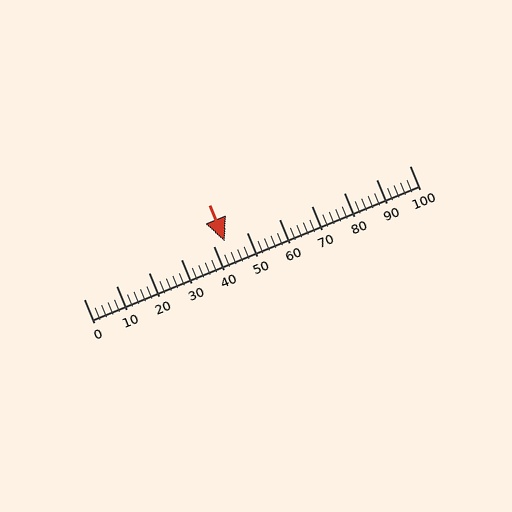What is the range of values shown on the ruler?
The ruler shows values from 0 to 100.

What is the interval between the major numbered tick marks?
The major tick marks are spaced 10 units apart.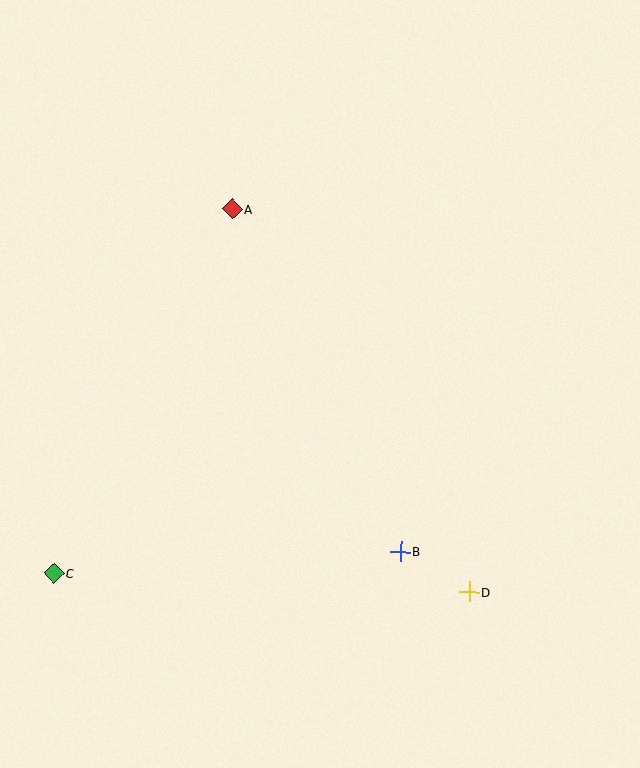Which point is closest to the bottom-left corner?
Point C is closest to the bottom-left corner.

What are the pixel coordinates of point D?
Point D is at (470, 592).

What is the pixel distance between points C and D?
The distance between C and D is 416 pixels.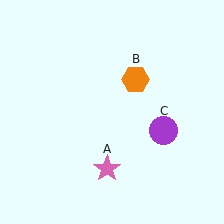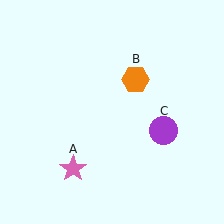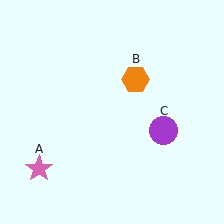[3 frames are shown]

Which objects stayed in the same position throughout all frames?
Orange hexagon (object B) and purple circle (object C) remained stationary.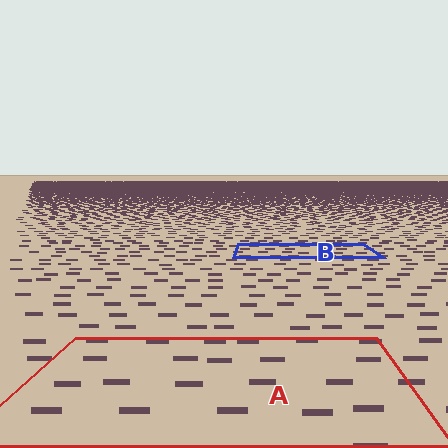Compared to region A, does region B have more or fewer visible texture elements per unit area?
Region B has more texture elements per unit area — they are packed more densely because it is farther away.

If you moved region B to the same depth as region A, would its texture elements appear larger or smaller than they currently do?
They would appear larger. At a closer depth, the same texture elements are projected at a bigger on-screen size.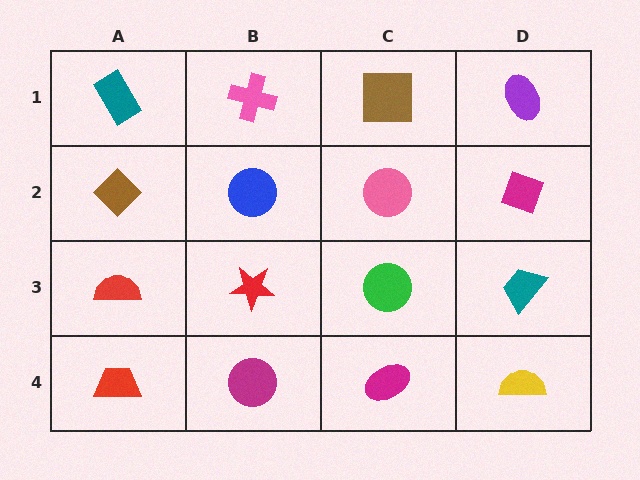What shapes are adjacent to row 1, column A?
A brown diamond (row 2, column A), a pink cross (row 1, column B).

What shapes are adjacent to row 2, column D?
A purple ellipse (row 1, column D), a teal trapezoid (row 3, column D), a pink circle (row 2, column C).